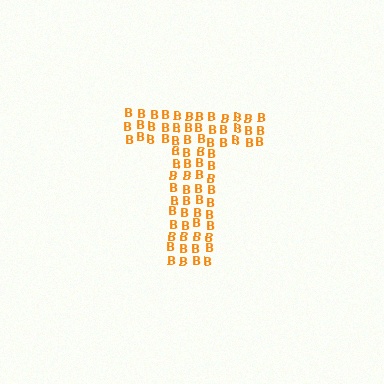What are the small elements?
The small elements are letter B's.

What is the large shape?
The large shape is the letter T.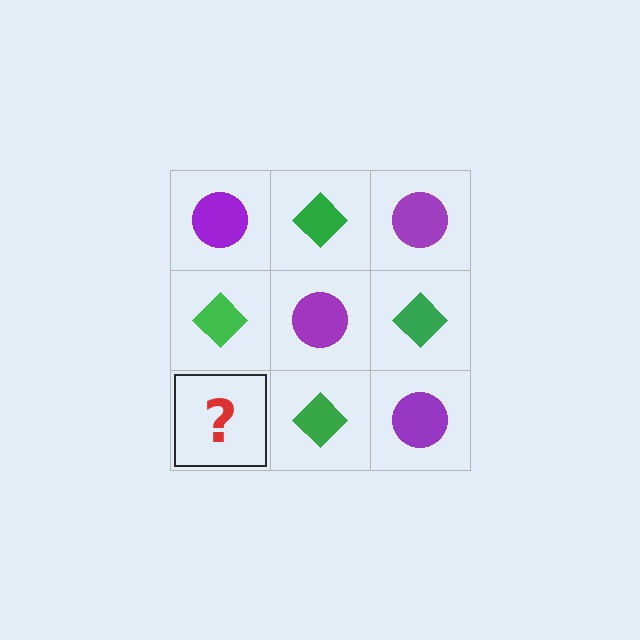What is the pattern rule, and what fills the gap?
The rule is that it alternates purple circle and green diamond in a checkerboard pattern. The gap should be filled with a purple circle.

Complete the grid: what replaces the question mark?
The question mark should be replaced with a purple circle.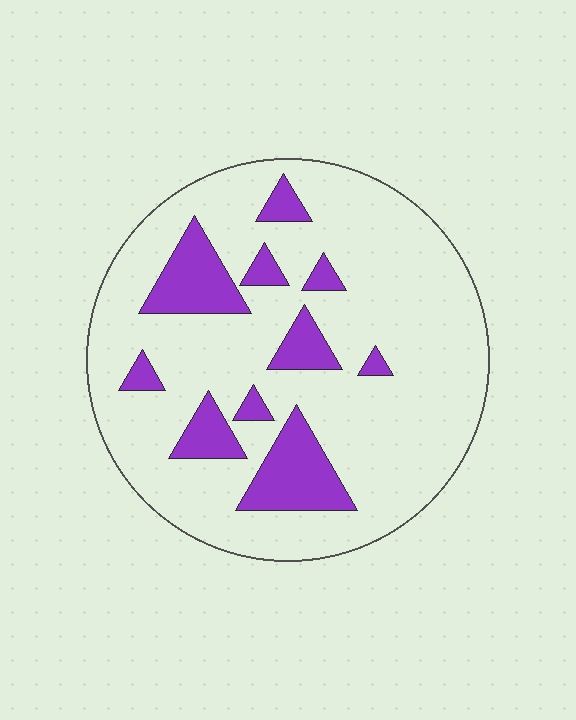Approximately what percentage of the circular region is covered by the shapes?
Approximately 20%.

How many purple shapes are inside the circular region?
10.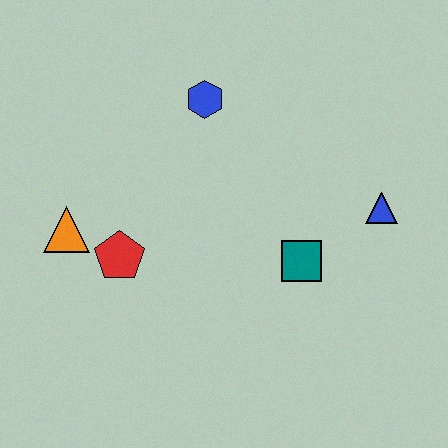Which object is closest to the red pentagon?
The orange triangle is closest to the red pentagon.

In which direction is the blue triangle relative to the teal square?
The blue triangle is to the right of the teal square.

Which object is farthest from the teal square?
The orange triangle is farthest from the teal square.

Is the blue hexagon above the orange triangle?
Yes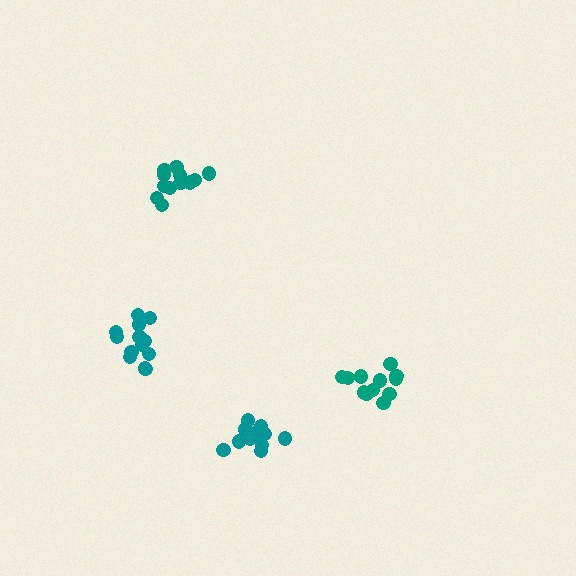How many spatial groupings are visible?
There are 4 spatial groupings.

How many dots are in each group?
Group 1: 12 dots, Group 2: 13 dots, Group 3: 12 dots, Group 4: 13 dots (50 total).